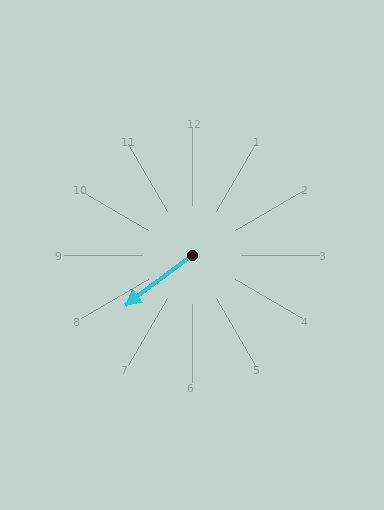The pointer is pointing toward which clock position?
Roughly 8 o'clock.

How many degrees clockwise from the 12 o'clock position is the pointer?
Approximately 233 degrees.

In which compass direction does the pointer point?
Southwest.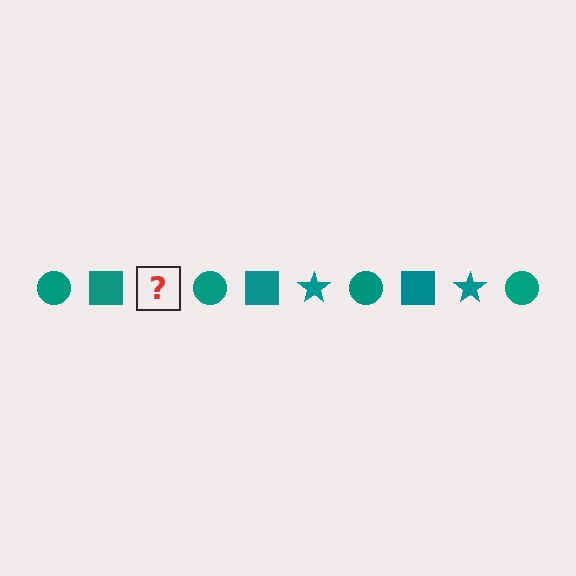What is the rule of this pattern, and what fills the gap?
The rule is that the pattern cycles through circle, square, star shapes in teal. The gap should be filled with a teal star.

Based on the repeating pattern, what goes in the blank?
The blank should be a teal star.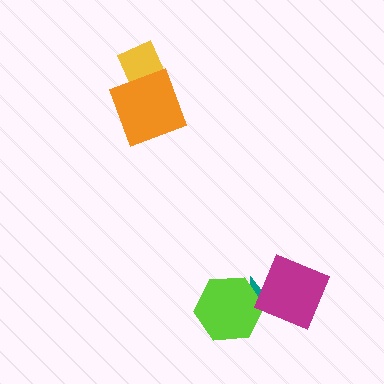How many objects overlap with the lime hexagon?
2 objects overlap with the lime hexagon.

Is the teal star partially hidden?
Yes, it is partially covered by another shape.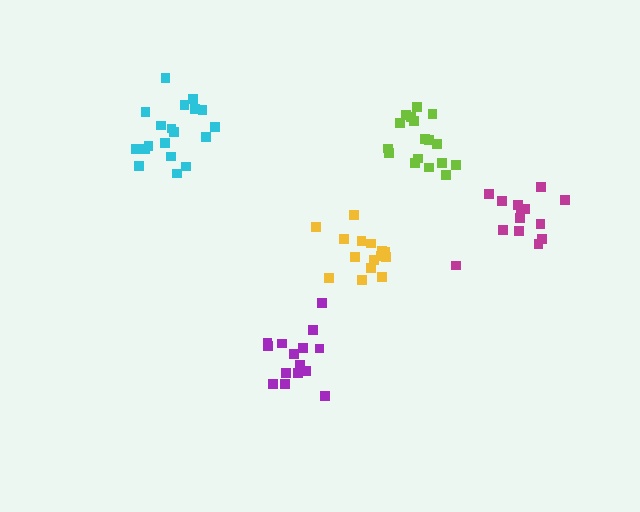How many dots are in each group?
Group 1: 15 dots, Group 2: 19 dots, Group 3: 14 dots, Group 4: 17 dots, Group 5: 15 dots (80 total).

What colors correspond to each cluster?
The clusters are colored: yellow, cyan, magenta, lime, purple.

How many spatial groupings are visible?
There are 5 spatial groupings.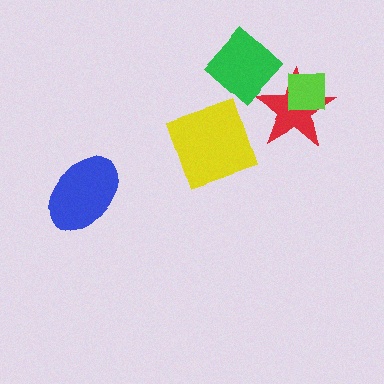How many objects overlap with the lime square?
1 object overlaps with the lime square.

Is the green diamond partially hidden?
No, no other shape covers it.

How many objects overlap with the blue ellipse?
0 objects overlap with the blue ellipse.